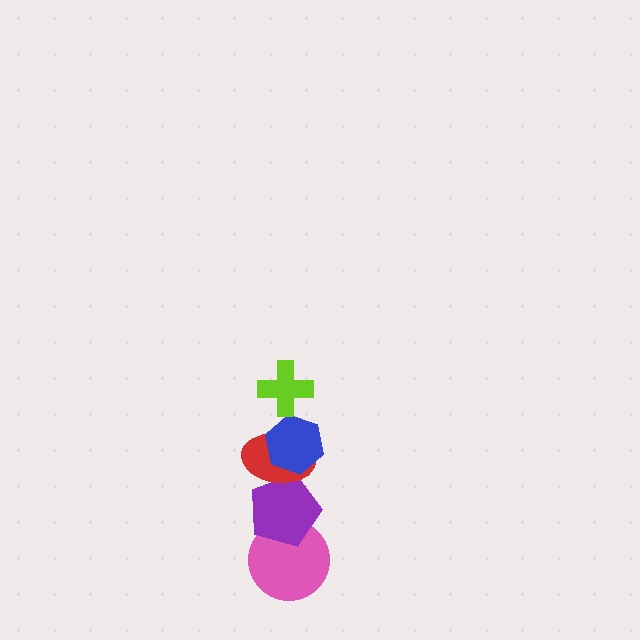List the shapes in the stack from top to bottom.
From top to bottom: the lime cross, the blue hexagon, the red ellipse, the purple pentagon, the pink circle.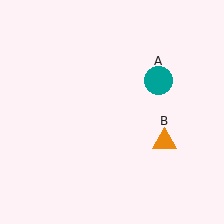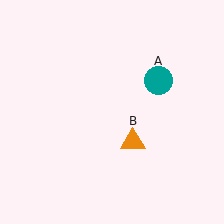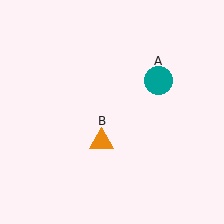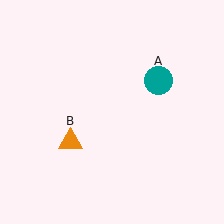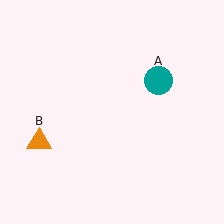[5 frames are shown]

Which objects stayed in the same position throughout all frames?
Teal circle (object A) remained stationary.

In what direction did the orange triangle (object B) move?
The orange triangle (object B) moved left.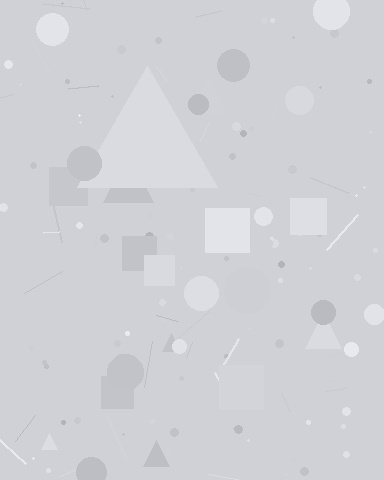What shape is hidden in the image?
A triangle is hidden in the image.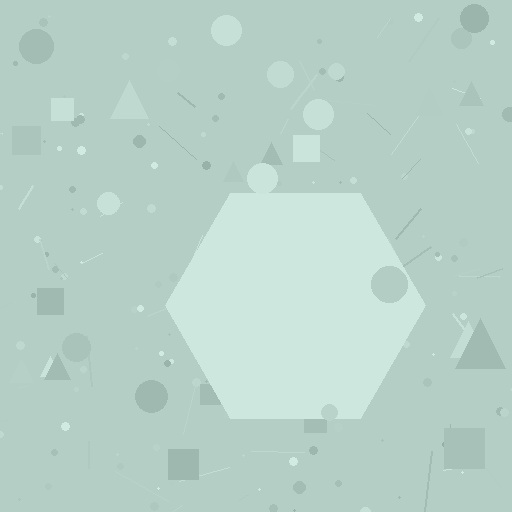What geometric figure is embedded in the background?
A hexagon is embedded in the background.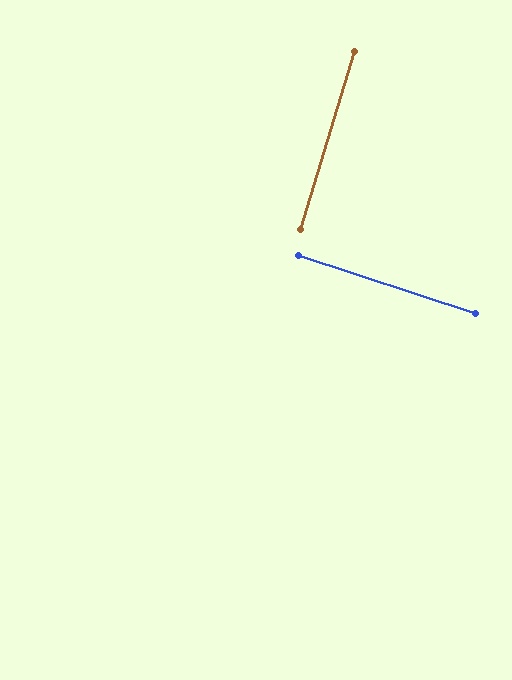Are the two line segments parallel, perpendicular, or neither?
Perpendicular — they meet at approximately 89°.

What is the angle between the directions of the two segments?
Approximately 89 degrees.